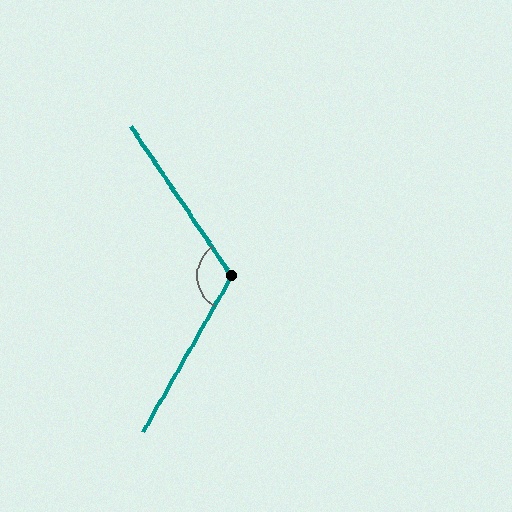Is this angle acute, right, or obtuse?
It is obtuse.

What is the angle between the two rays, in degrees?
Approximately 116 degrees.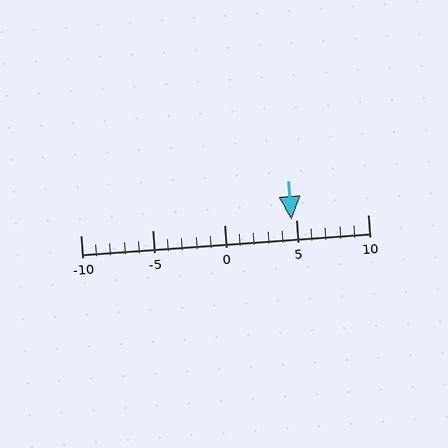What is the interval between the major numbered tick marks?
The major tick marks are spaced 5 units apart.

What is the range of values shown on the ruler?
The ruler shows values from -10 to 10.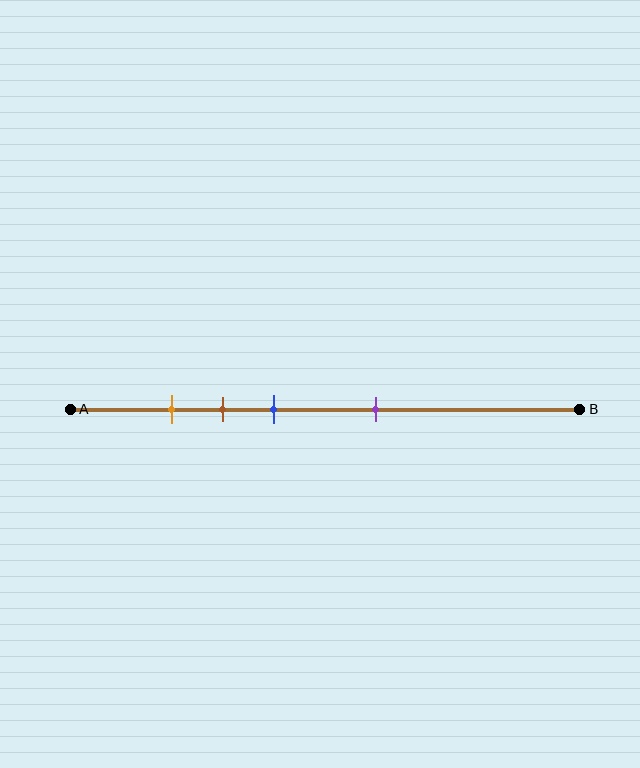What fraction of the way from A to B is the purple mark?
The purple mark is approximately 60% (0.6) of the way from A to B.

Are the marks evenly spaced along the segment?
No, the marks are not evenly spaced.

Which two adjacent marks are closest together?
The orange and brown marks are the closest adjacent pair.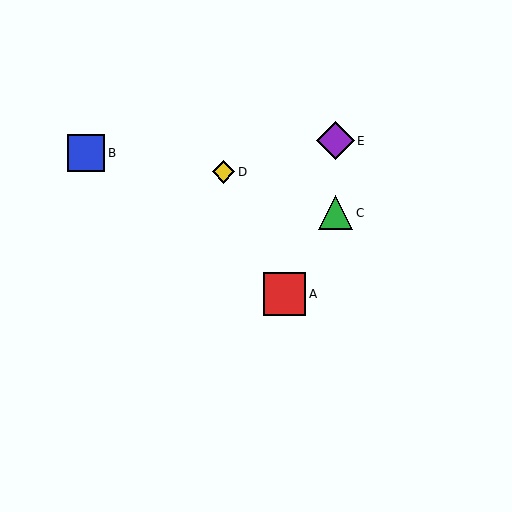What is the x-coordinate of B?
Object B is at x≈86.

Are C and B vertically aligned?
No, C is at x≈336 and B is at x≈86.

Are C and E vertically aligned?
Yes, both are at x≈336.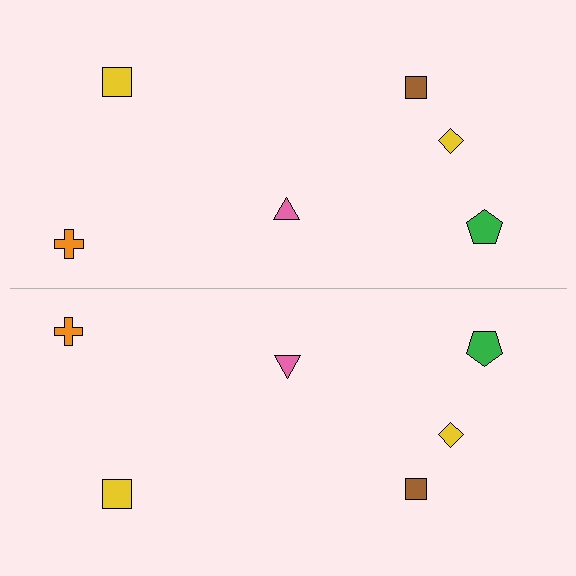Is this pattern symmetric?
Yes, this pattern has bilateral (reflection) symmetry.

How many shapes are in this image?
There are 12 shapes in this image.